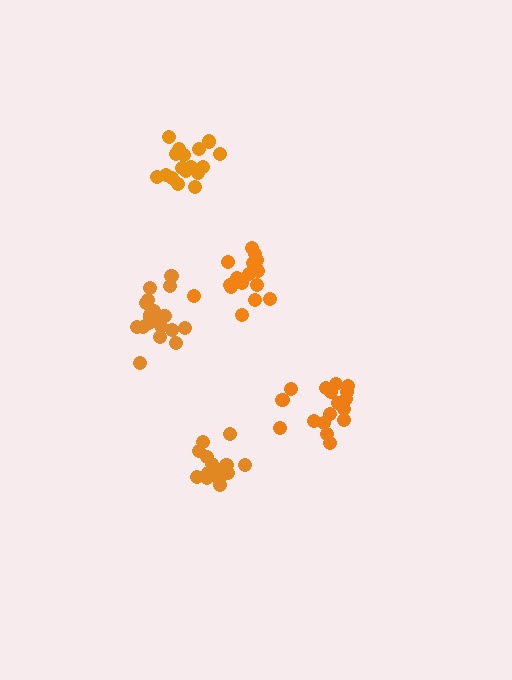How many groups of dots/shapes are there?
There are 5 groups.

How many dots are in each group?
Group 1: 18 dots, Group 2: 17 dots, Group 3: 17 dots, Group 4: 20 dots, Group 5: 15 dots (87 total).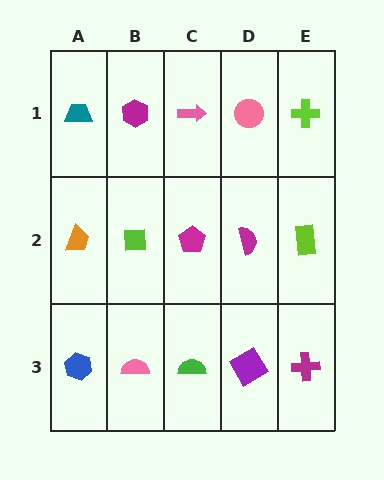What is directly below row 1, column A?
An orange trapezoid.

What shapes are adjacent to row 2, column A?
A teal trapezoid (row 1, column A), a blue hexagon (row 3, column A), a lime square (row 2, column B).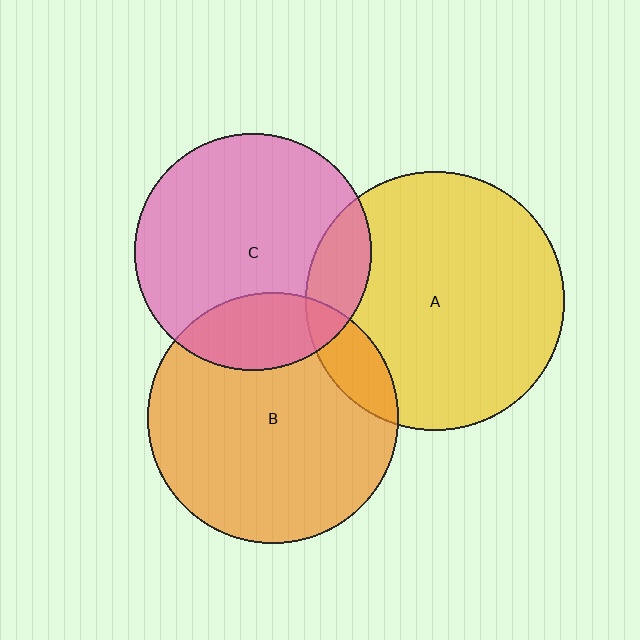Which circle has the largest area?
Circle A (yellow).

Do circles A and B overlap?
Yes.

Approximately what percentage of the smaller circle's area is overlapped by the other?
Approximately 10%.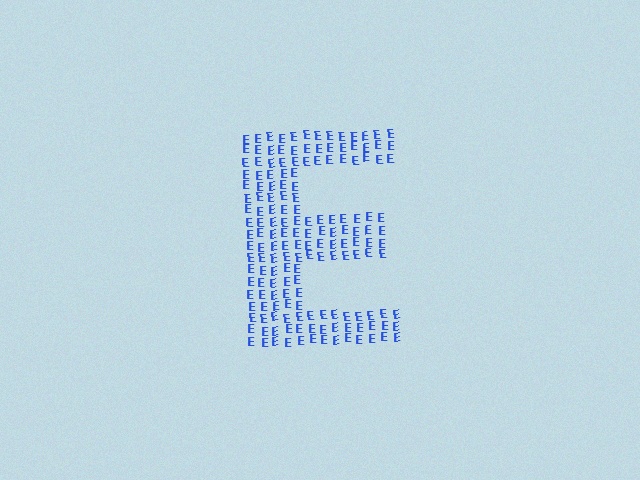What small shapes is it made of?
It is made of small letter E's.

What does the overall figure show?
The overall figure shows the letter E.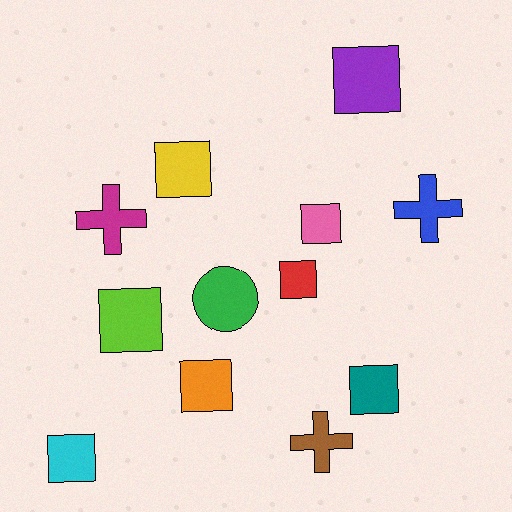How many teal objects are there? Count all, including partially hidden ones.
There is 1 teal object.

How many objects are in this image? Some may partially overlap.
There are 12 objects.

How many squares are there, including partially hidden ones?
There are 8 squares.